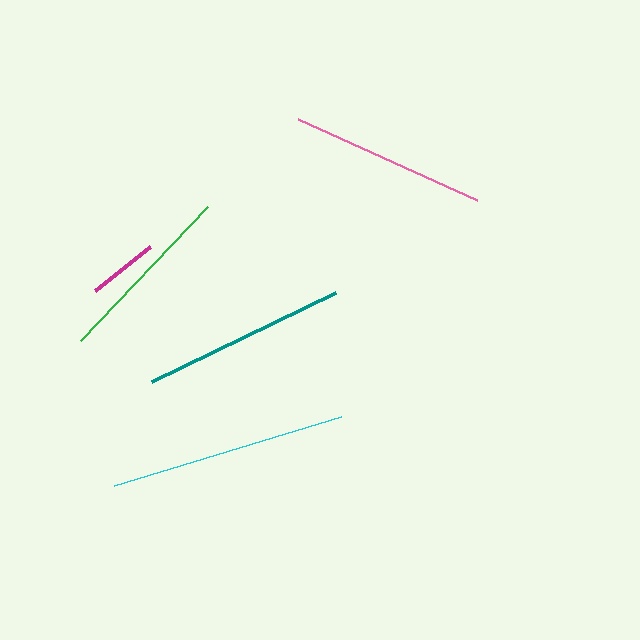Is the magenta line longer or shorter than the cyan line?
The cyan line is longer than the magenta line.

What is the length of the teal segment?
The teal segment is approximately 204 pixels long.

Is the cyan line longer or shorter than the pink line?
The cyan line is longer than the pink line.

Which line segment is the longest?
The cyan line is the longest at approximately 237 pixels.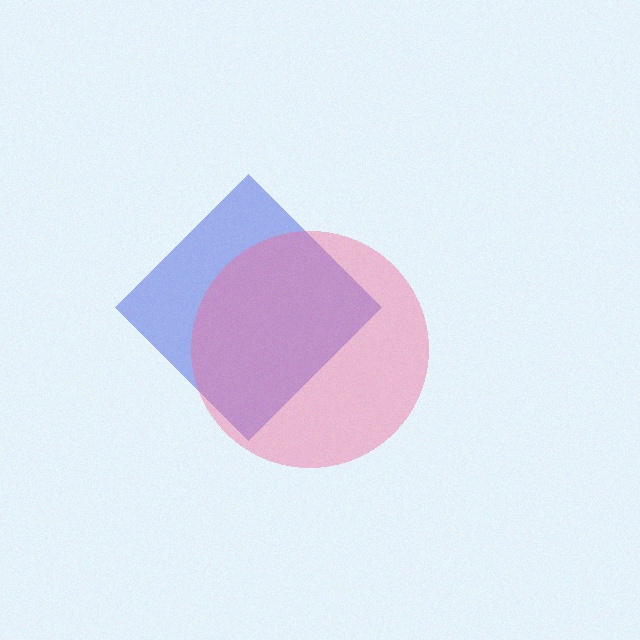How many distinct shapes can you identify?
There are 2 distinct shapes: a blue diamond, a pink circle.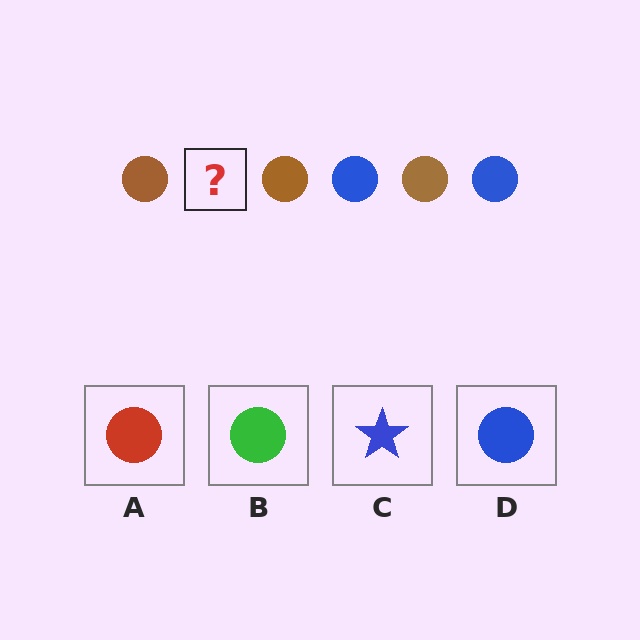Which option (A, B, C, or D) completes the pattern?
D.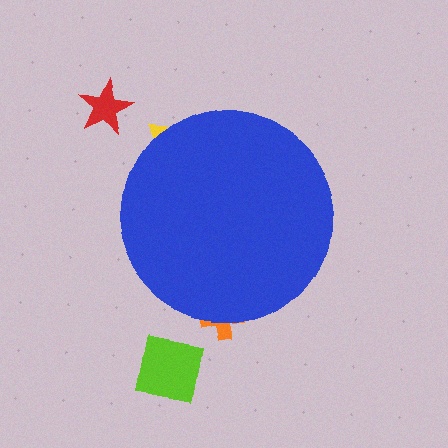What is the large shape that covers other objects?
A blue circle.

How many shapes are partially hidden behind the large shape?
2 shapes are partially hidden.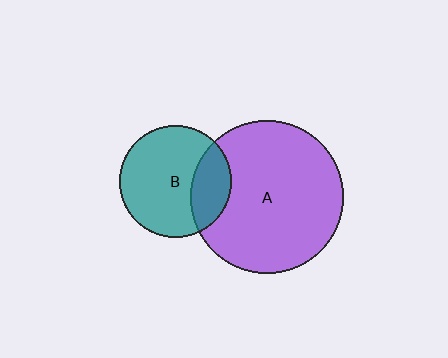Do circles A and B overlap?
Yes.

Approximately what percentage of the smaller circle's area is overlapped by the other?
Approximately 25%.